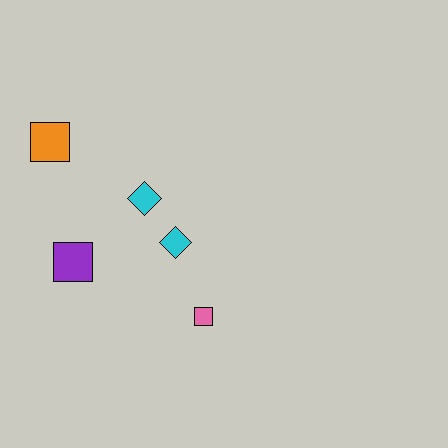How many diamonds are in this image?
There are 2 diamonds.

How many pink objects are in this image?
There is 1 pink object.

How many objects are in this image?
There are 5 objects.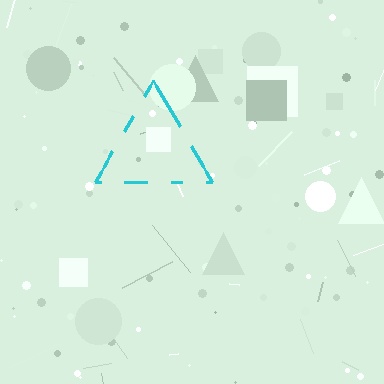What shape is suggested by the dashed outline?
The dashed outline suggests a triangle.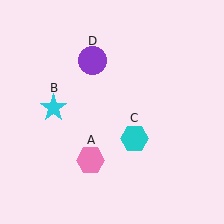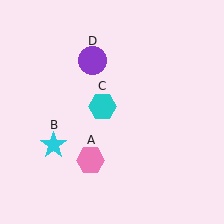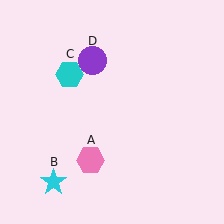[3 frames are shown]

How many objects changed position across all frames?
2 objects changed position: cyan star (object B), cyan hexagon (object C).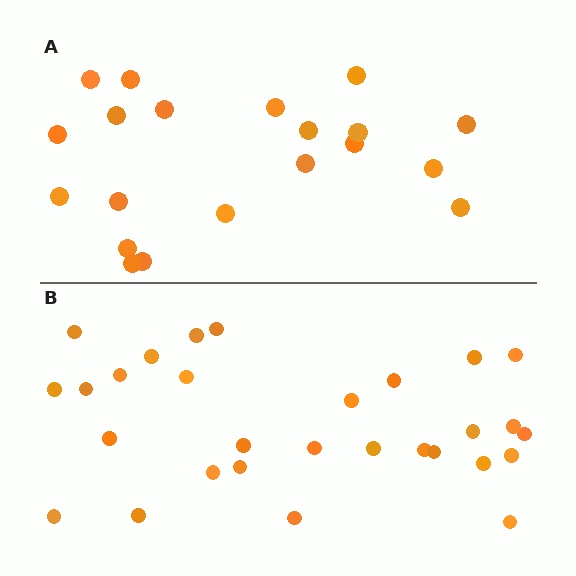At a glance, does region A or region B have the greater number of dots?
Region B (the bottom region) has more dots.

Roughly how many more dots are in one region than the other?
Region B has roughly 8 or so more dots than region A.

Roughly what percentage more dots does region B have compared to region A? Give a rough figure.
About 45% more.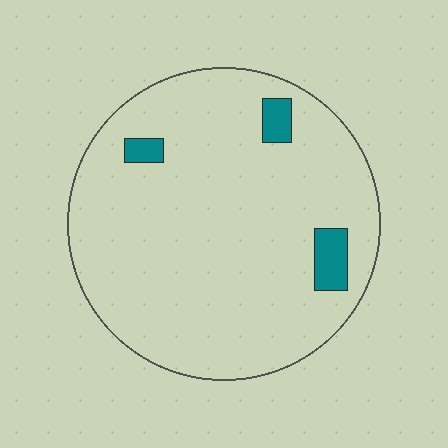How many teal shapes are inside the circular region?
3.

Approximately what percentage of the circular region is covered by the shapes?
Approximately 5%.